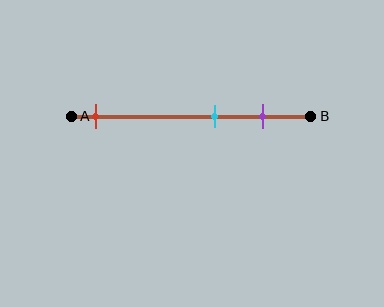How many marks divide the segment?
There are 3 marks dividing the segment.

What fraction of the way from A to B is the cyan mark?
The cyan mark is approximately 60% (0.6) of the way from A to B.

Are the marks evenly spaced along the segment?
No, the marks are not evenly spaced.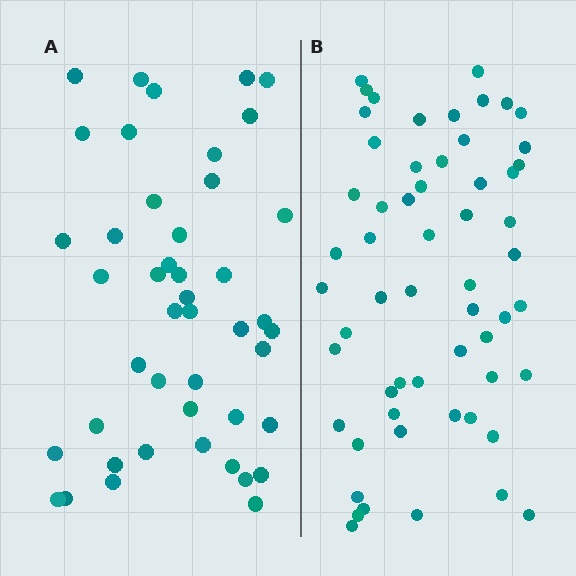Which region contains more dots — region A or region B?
Region B (the right region) has more dots.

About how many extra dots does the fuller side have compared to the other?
Region B has approximately 15 more dots than region A.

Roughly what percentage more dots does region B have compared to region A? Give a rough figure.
About 30% more.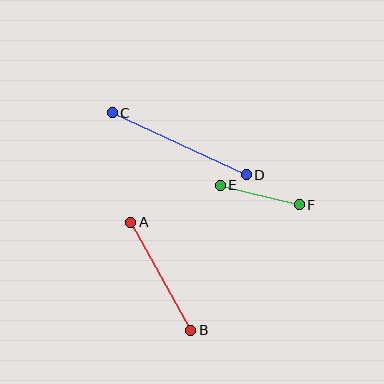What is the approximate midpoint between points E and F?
The midpoint is at approximately (260, 195) pixels.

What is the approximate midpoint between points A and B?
The midpoint is at approximately (161, 276) pixels.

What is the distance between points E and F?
The distance is approximately 81 pixels.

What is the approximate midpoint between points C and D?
The midpoint is at approximately (179, 144) pixels.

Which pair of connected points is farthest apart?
Points C and D are farthest apart.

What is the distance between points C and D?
The distance is approximately 148 pixels.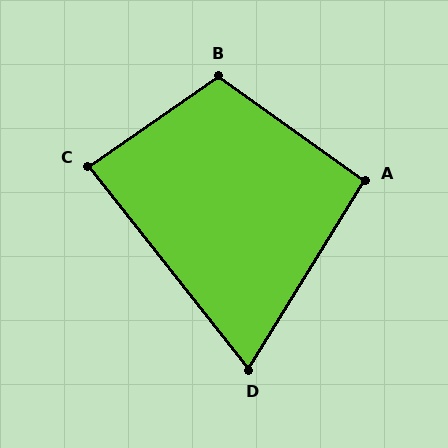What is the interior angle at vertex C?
Approximately 86 degrees (approximately right).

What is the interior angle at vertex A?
Approximately 94 degrees (approximately right).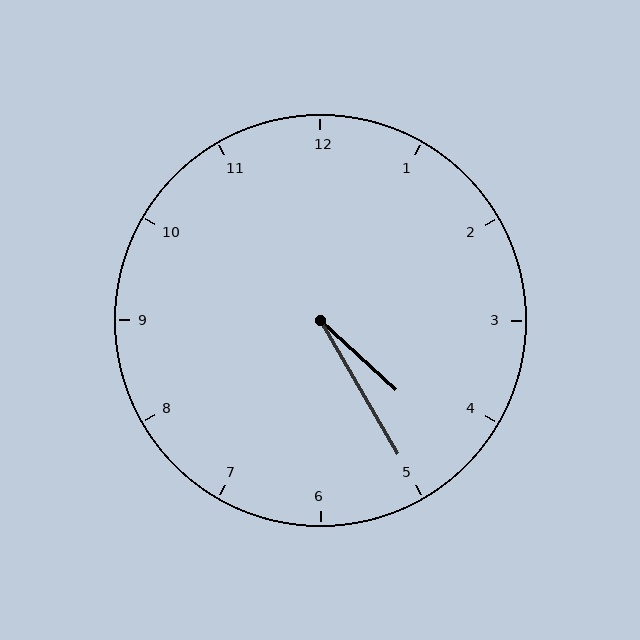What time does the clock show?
4:25.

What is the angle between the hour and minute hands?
Approximately 18 degrees.